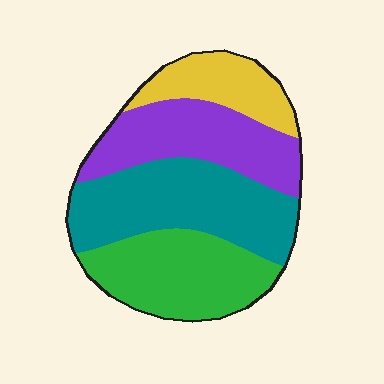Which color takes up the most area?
Teal, at roughly 35%.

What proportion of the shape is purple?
Purple covers about 25% of the shape.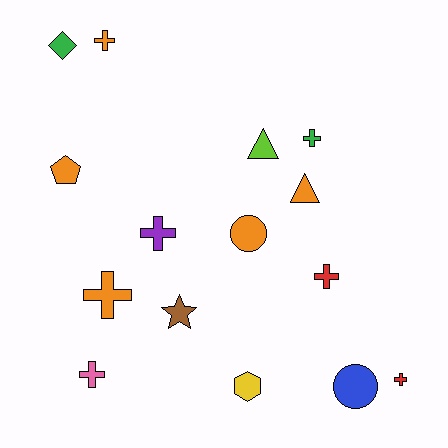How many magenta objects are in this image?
There are no magenta objects.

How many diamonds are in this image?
There is 1 diamond.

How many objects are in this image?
There are 15 objects.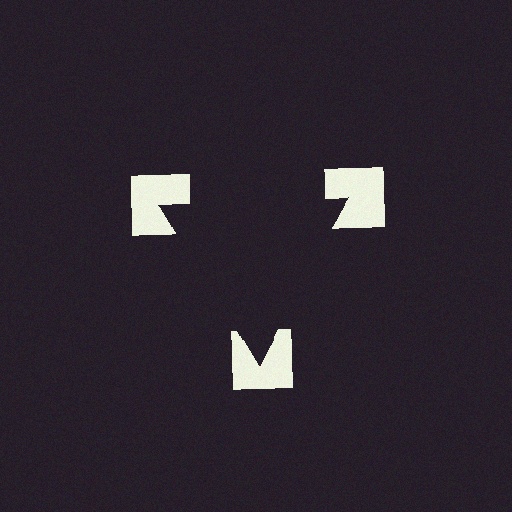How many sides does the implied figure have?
3 sides.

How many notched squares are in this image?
There are 3 — one at each vertex of the illusory triangle.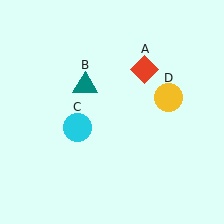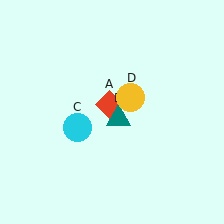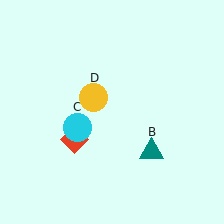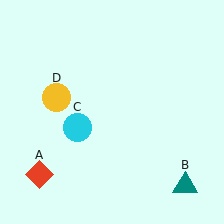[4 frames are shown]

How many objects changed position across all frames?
3 objects changed position: red diamond (object A), teal triangle (object B), yellow circle (object D).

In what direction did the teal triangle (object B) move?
The teal triangle (object B) moved down and to the right.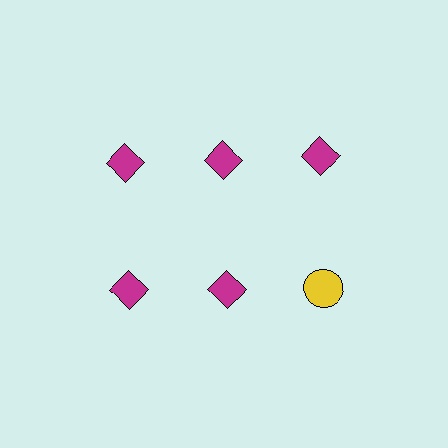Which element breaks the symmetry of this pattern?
The yellow circle in the second row, center column breaks the symmetry. All other shapes are magenta diamonds.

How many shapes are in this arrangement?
There are 6 shapes arranged in a grid pattern.